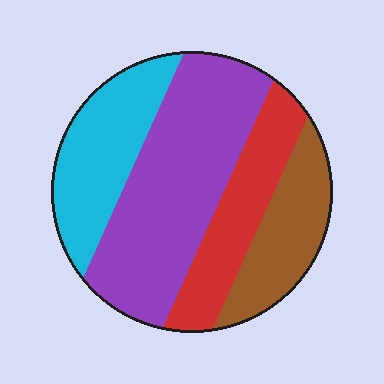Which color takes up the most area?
Purple, at roughly 40%.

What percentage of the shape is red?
Red covers 19% of the shape.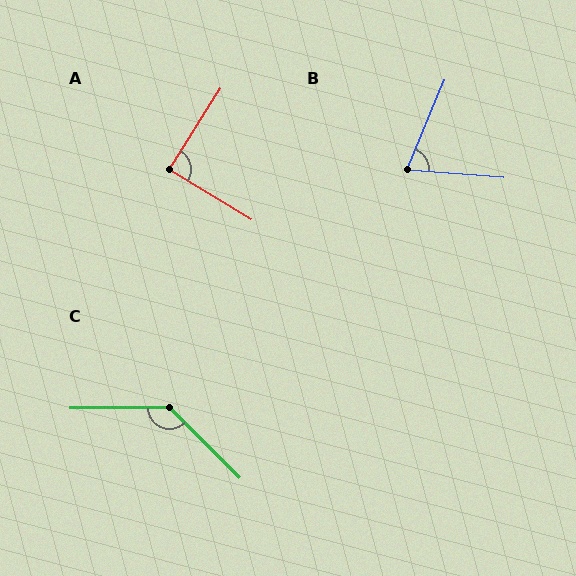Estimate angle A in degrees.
Approximately 89 degrees.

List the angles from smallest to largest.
B (72°), A (89°), C (135°).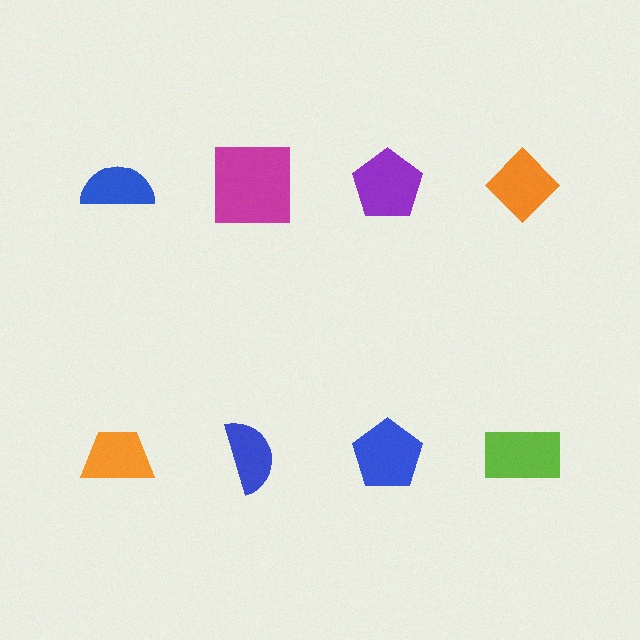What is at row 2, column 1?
An orange trapezoid.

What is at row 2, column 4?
A lime rectangle.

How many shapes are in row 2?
4 shapes.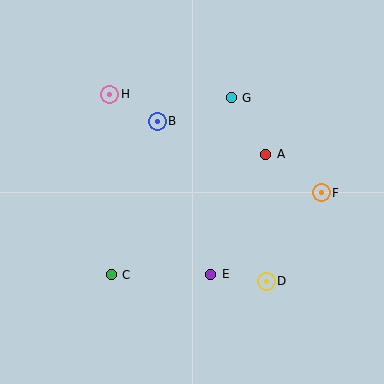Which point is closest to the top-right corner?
Point G is closest to the top-right corner.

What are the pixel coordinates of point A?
Point A is at (266, 154).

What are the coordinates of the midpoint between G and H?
The midpoint between G and H is at (170, 96).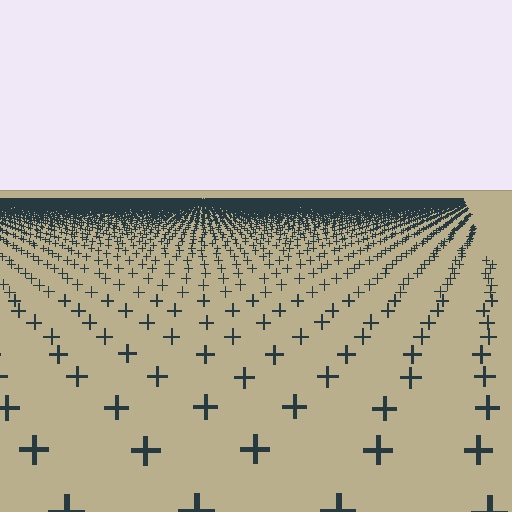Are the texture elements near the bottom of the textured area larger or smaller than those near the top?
Larger. Near the bottom, elements are closer to the viewer and appear at a bigger on-screen size.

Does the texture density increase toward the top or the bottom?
Density increases toward the top.